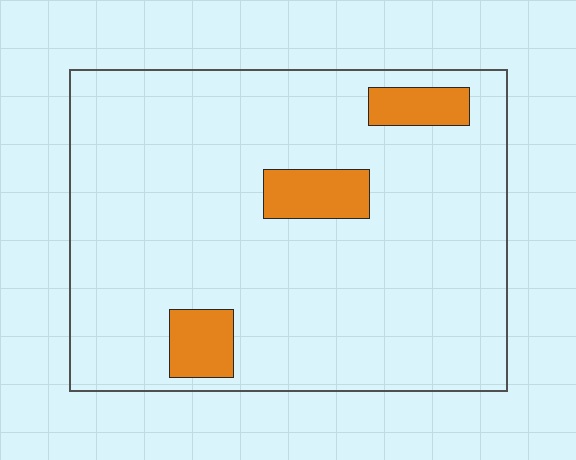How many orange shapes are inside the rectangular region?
3.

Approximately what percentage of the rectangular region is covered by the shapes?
Approximately 10%.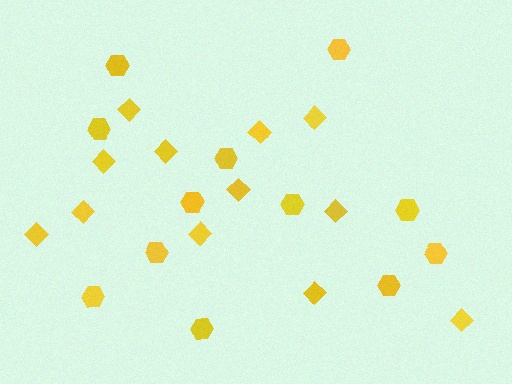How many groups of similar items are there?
There are 2 groups: one group of diamonds (12) and one group of hexagons (12).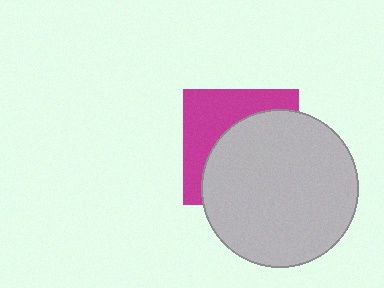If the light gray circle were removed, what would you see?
You would see the complete magenta square.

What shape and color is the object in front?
The object in front is a light gray circle.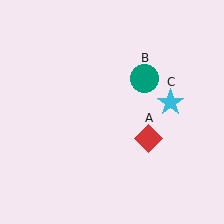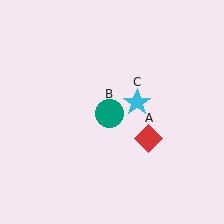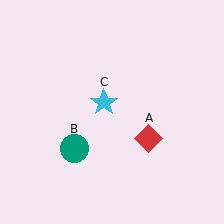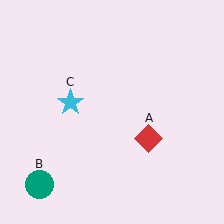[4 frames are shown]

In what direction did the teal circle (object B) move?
The teal circle (object B) moved down and to the left.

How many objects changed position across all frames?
2 objects changed position: teal circle (object B), cyan star (object C).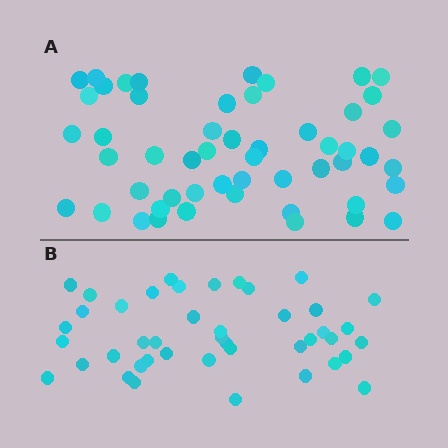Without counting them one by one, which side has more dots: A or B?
Region A (the top region) has more dots.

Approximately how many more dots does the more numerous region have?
Region A has roughly 8 or so more dots than region B.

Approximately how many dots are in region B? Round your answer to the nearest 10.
About 40 dots. (The exact count is 43, which rounds to 40.)